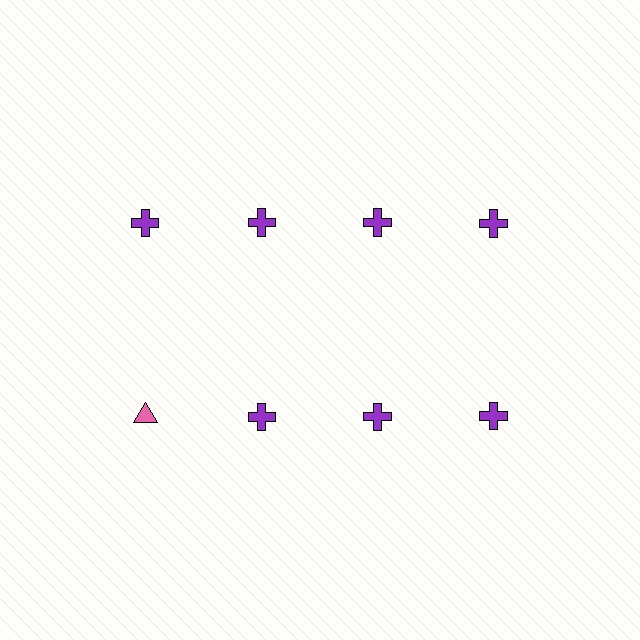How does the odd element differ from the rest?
It differs in both color (pink instead of purple) and shape (triangle instead of cross).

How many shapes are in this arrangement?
There are 8 shapes arranged in a grid pattern.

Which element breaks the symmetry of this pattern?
The pink triangle in the second row, leftmost column breaks the symmetry. All other shapes are purple crosses.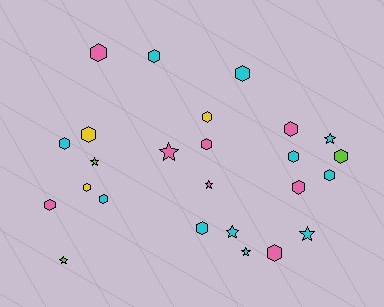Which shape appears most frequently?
Hexagon, with 17 objects.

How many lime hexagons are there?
There is 1 lime hexagon.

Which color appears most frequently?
Cyan, with 11 objects.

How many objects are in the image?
There are 25 objects.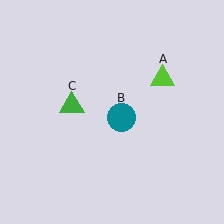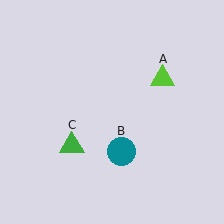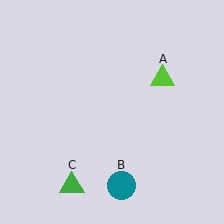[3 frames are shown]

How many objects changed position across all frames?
2 objects changed position: teal circle (object B), green triangle (object C).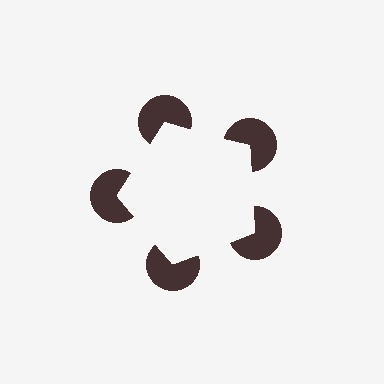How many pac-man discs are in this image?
There are 5 — one at each vertex of the illusory pentagon.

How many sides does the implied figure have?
5 sides.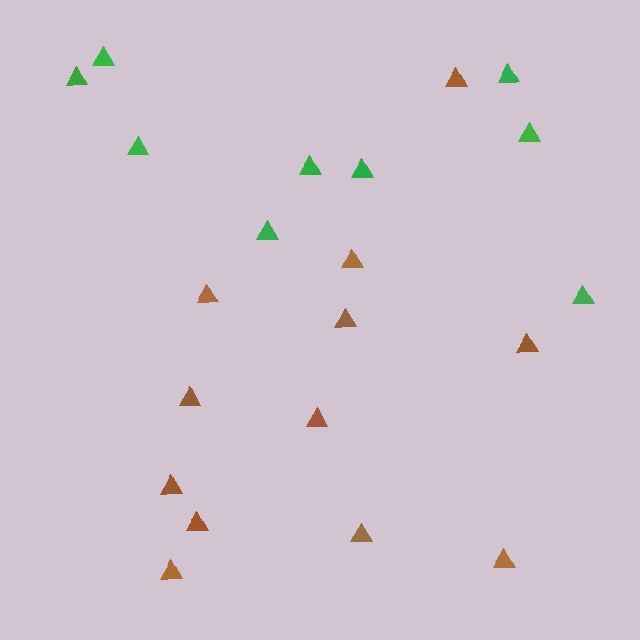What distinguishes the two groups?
There are 2 groups: one group of green triangles (9) and one group of brown triangles (12).